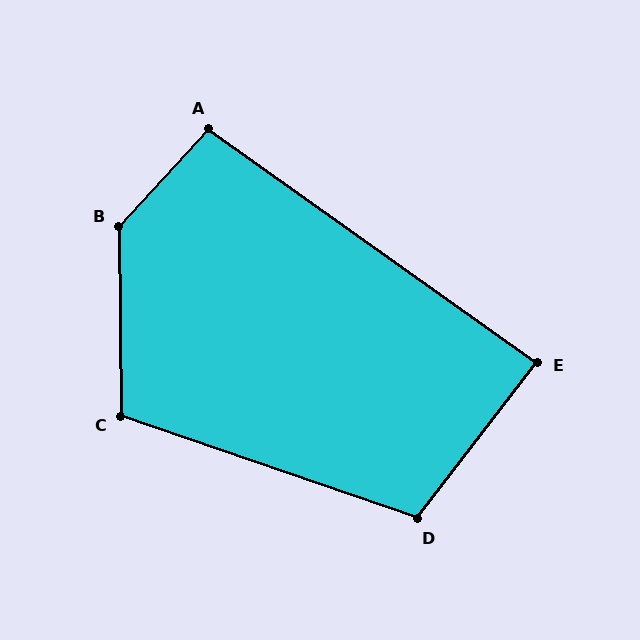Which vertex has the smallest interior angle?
E, at approximately 88 degrees.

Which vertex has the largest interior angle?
B, at approximately 137 degrees.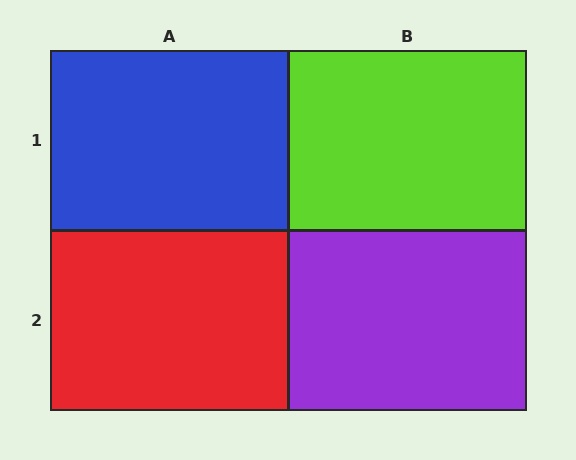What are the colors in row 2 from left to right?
Red, purple.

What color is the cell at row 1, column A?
Blue.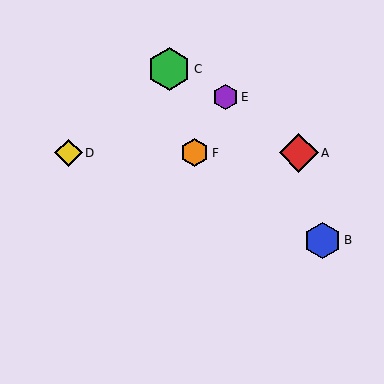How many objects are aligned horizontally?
3 objects (A, D, F) are aligned horizontally.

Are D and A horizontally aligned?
Yes, both are at y≈153.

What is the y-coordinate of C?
Object C is at y≈69.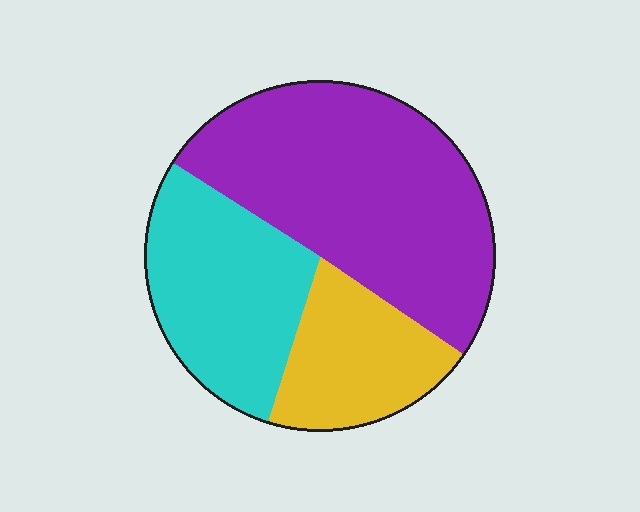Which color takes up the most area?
Purple, at roughly 50%.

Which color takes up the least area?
Yellow, at roughly 20%.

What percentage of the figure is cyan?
Cyan covers 29% of the figure.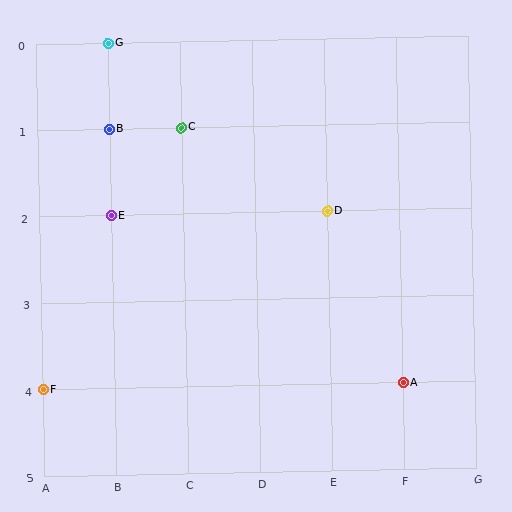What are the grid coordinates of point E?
Point E is at grid coordinates (B, 2).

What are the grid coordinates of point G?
Point G is at grid coordinates (B, 0).